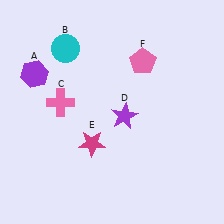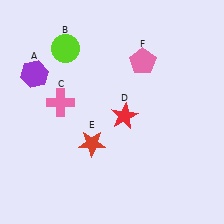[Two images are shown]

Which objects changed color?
B changed from cyan to lime. D changed from purple to red. E changed from magenta to red.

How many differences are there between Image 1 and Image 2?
There are 3 differences between the two images.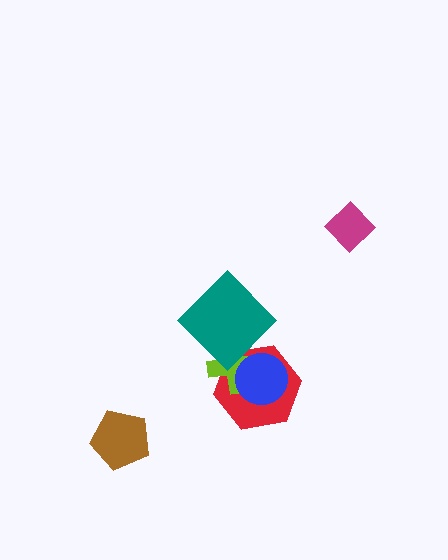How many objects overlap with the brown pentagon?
0 objects overlap with the brown pentagon.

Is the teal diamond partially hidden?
Yes, it is partially covered by another shape.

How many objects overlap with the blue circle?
3 objects overlap with the blue circle.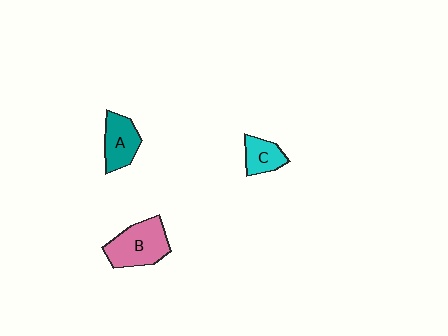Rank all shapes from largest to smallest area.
From largest to smallest: B (pink), A (teal), C (cyan).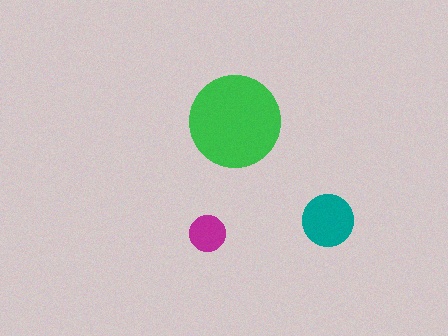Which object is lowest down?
The magenta circle is bottommost.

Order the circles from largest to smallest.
the green one, the teal one, the magenta one.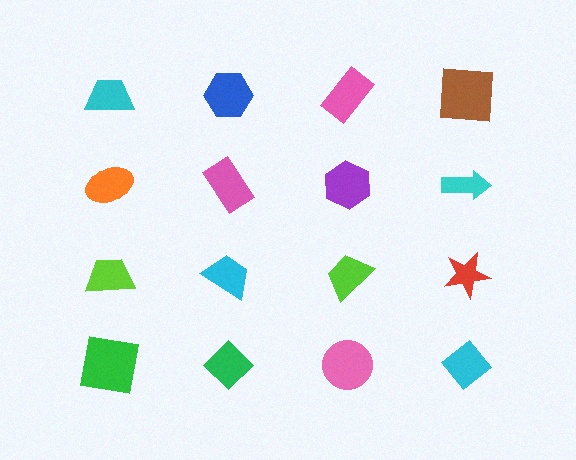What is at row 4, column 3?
A pink circle.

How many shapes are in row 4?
4 shapes.